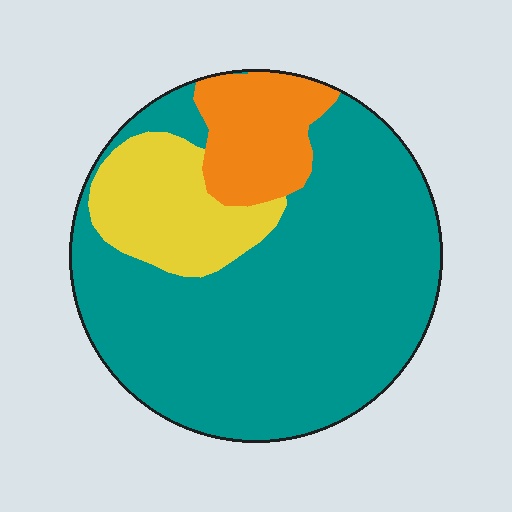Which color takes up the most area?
Teal, at roughly 70%.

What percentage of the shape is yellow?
Yellow covers about 15% of the shape.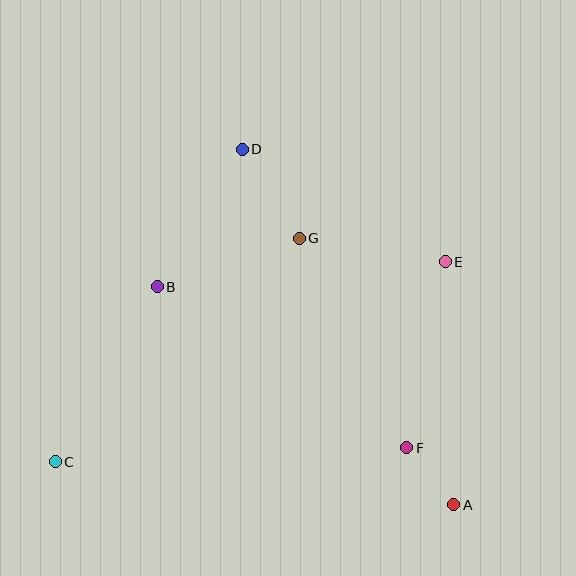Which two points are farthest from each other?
Points C and E are farthest from each other.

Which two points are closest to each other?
Points A and F are closest to each other.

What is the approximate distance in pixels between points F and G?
The distance between F and G is approximately 236 pixels.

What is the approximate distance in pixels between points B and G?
The distance between B and G is approximately 150 pixels.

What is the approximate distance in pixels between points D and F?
The distance between D and F is approximately 341 pixels.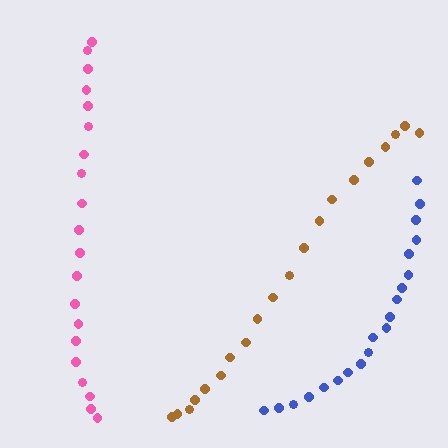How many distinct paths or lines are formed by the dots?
There are 3 distinct paths.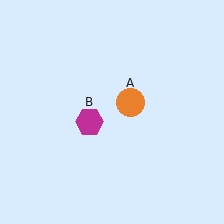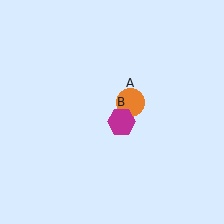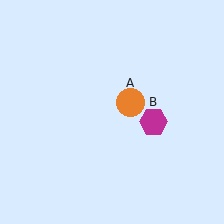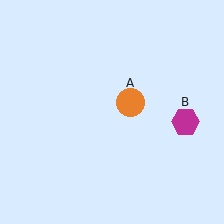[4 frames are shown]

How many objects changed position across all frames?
1 object changed position: magenta hexagon (object B).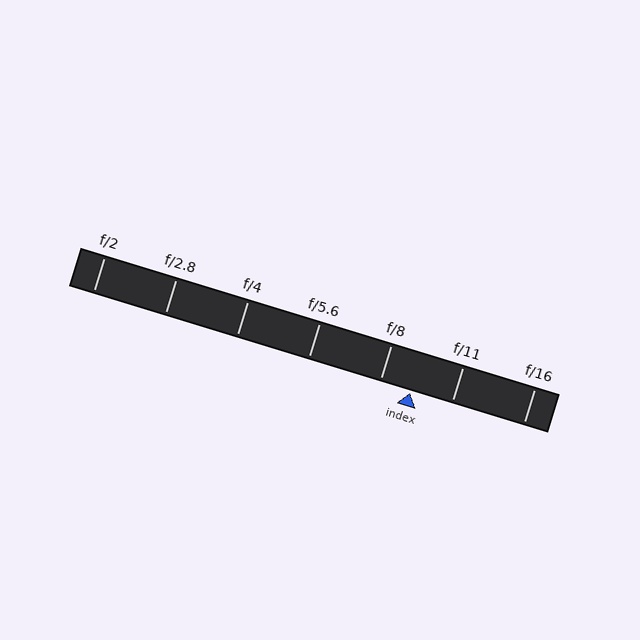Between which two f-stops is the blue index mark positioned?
The index mark is between f/8 and f/11.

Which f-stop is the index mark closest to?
The index mark is closest to f/8.